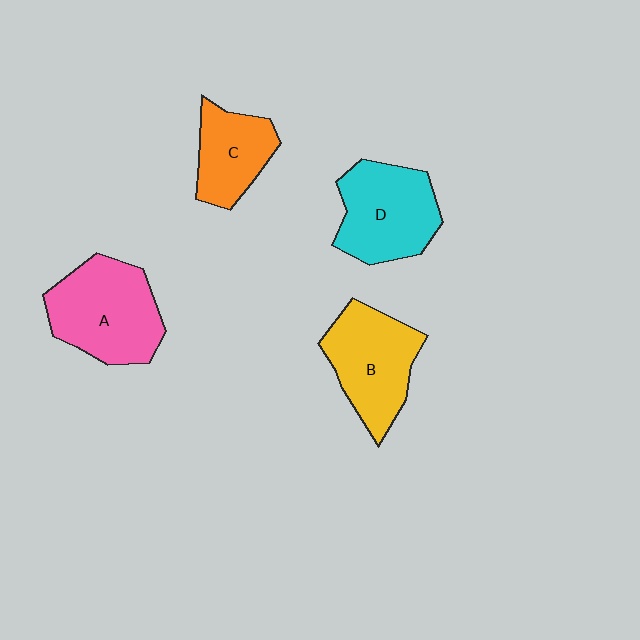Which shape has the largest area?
Shape A (pink).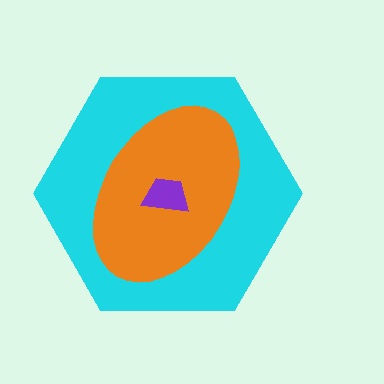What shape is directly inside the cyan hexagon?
The orange ellipse.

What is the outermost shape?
The cyan hexagon.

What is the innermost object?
The purple trapezoid.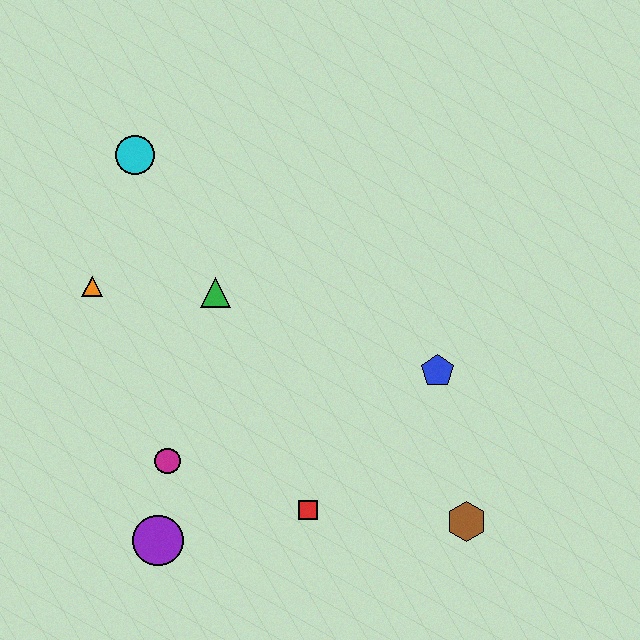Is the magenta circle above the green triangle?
No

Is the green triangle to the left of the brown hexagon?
Yes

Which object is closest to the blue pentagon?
The brown hexagon is closest to the blue pentagon.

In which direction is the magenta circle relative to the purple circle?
The magenta circle is above the purple circle.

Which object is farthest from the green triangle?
The brown hexagon is farthest from the green triangle.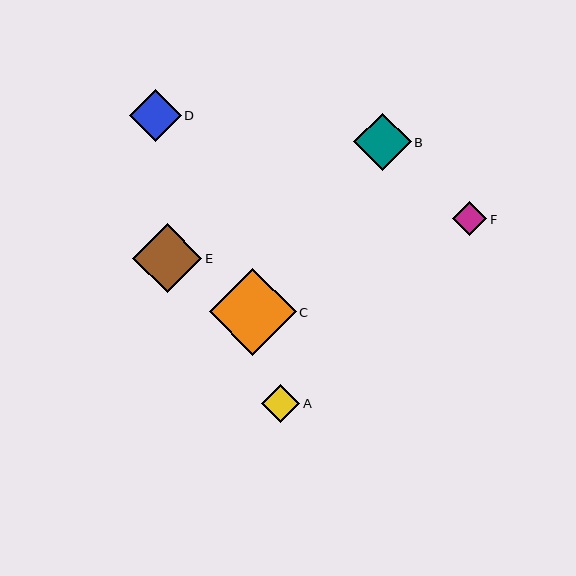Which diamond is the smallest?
Diamond F is the smallest with a size of approximately 34 pixels.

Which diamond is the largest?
Diamond C is the largest with a size of approximately 87 pixels.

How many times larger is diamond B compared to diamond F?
Diamond B is approximately 1.7 times the size of diamond F.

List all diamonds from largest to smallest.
From largest to smallest: C, E, B, D, A, F.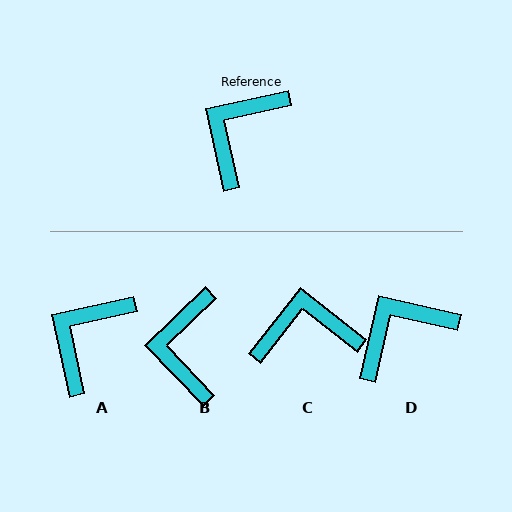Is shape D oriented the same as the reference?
No, it is off by about 25 degrees.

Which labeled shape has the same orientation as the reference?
A.